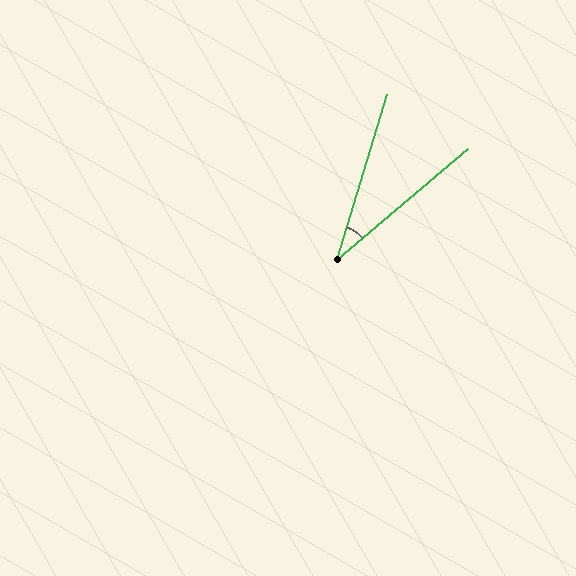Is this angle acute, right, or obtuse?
It is acute.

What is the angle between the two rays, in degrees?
Approximately 33 degrees.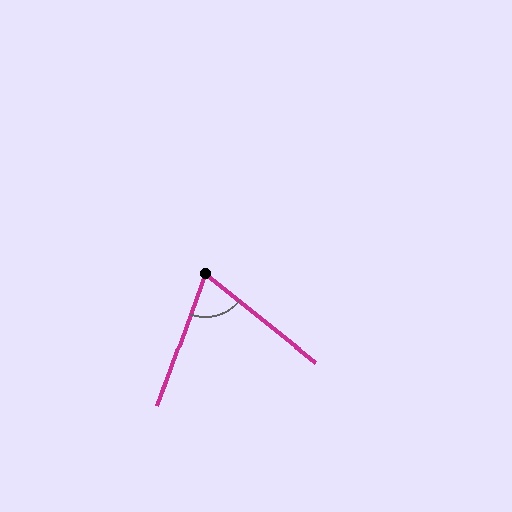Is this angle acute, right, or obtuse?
It is acute.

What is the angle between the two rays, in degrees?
Approximately 71 degrees.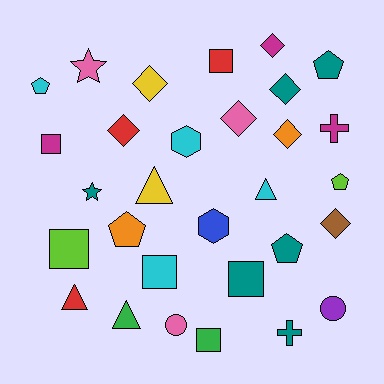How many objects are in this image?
There are 30 objects.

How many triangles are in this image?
There are 4 triangles.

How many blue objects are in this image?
There is 1 blue object.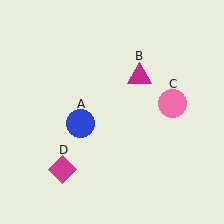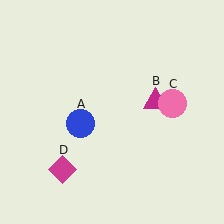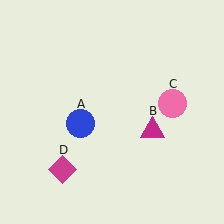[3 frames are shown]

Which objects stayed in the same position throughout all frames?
Blue circle (object A) and pink circle (object C) and magenta diamond (object D) remained stationary.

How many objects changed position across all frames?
1 object changed position: magenta triangle (object B).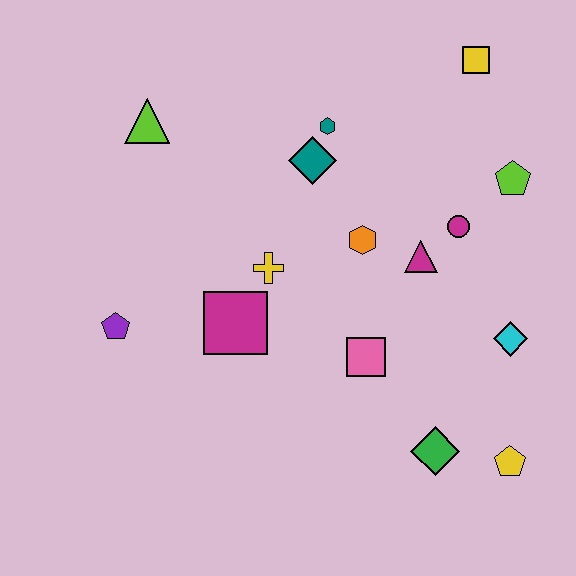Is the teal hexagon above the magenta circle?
Yes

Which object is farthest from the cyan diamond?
The lime triangle is farthest from the cyan diamond.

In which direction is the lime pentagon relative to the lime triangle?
The lime pentagon is to the right of the lime triangle.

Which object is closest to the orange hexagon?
The magenta triangle is closest to the orange hexagon.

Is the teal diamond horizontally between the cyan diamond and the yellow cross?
Yes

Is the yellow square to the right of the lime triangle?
Yes